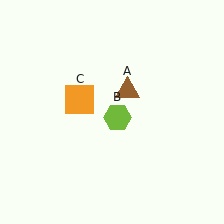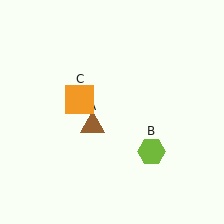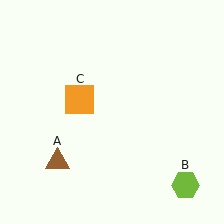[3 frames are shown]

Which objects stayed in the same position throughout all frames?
Orange square (object C) remained stationary.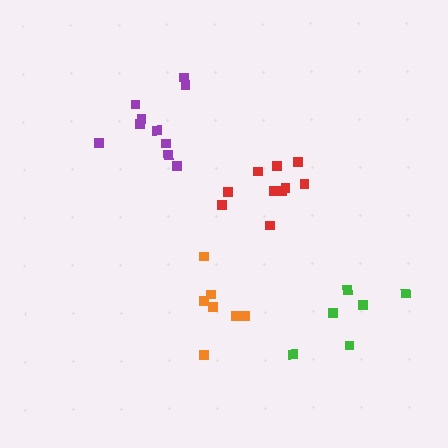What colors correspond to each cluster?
The clusters are colored: green, red, orange, purple.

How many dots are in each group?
Group 1: 6 dots, Group 2: 10 dots, Group 3: 7 dots, Group 4: 10 dots (33 total).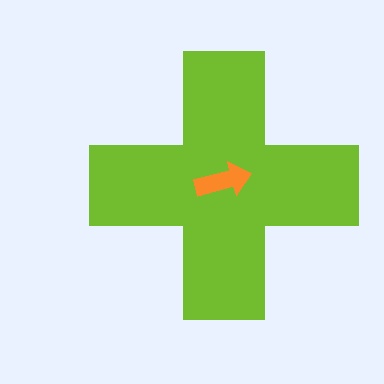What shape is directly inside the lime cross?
The orange arrow.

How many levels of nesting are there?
2.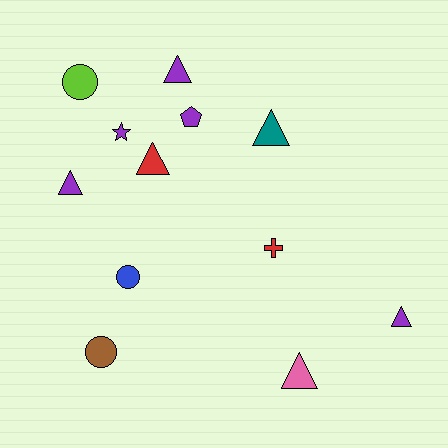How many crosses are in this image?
There is 1 cross.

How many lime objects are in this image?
There is 1 lime object.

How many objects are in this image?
There are 12 objects.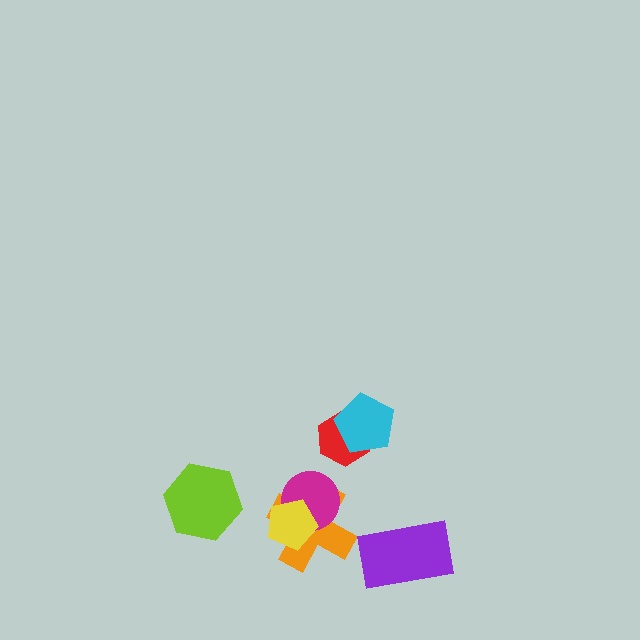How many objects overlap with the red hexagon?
1 object overlaps with the red hexagon.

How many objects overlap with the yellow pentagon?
2 objects overlap with the yellow pentagon.